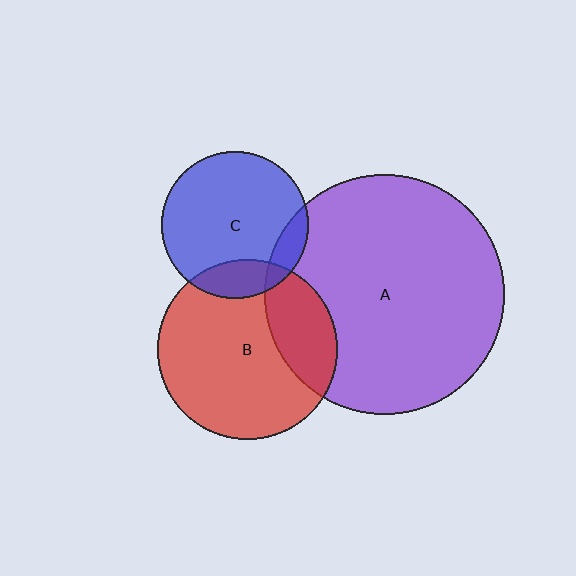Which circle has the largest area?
Circle A (purple).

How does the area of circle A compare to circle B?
Approximately 1.8 times.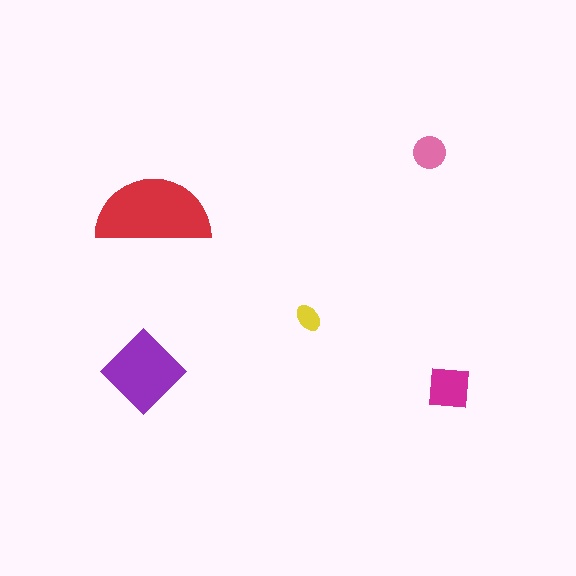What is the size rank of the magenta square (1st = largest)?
3rd.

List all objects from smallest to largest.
The yellow ellipse, the pink circle, the magenta square, the purple diamond, the red semicircle.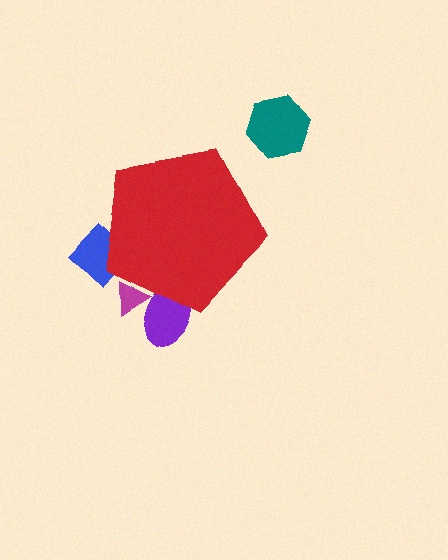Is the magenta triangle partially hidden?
Yes, the magenta triangle is partially hidden behind the red pentagon.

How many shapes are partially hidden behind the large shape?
3 shapes are partially hidden.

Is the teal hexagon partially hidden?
No, the teal hexagon is fully visible.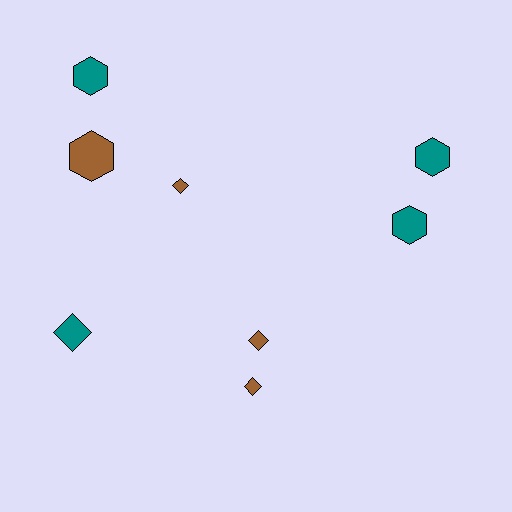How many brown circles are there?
There are no brown circles.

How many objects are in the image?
There are 8 objects.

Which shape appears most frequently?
Diamond, with 4 objects.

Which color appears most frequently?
Brown, with 4 objects.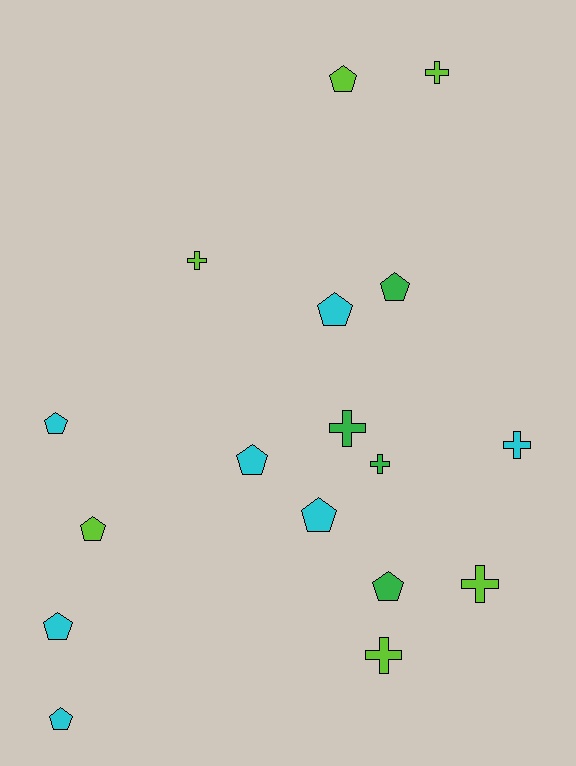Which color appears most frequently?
Cyan, with 7 objects.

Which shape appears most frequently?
Pentagon, with 10 objects.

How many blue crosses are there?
There are no blue crosses.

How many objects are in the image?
There are 17 objects.